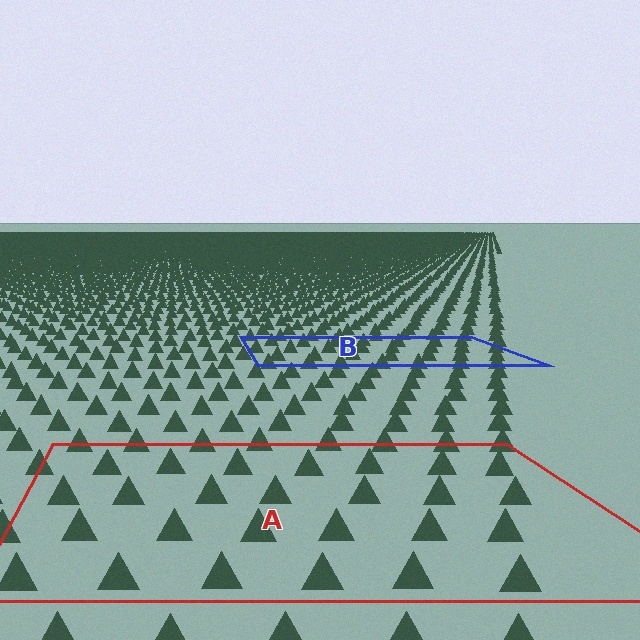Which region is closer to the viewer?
Region A is closer. The texture elements there are larger and more spread out.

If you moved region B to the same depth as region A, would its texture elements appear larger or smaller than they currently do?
They would appear larger. At a closer depth, the same texture elements are projected at a bigger on-screen size.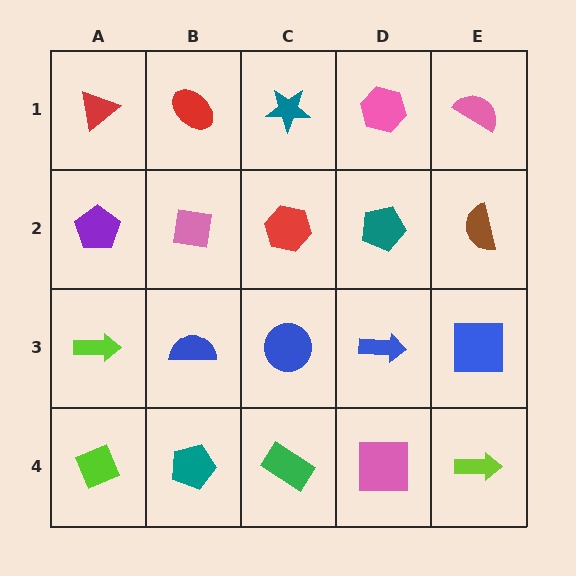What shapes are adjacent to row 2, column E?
A pink semicircle (row 1, column E), a blue square (row 3, column E), a teal pentagon (row 2, column D).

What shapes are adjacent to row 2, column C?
A teal star (row 1, column C), a blue circle (row 3, column C), a pink square (row 2, column B), a teal pentagon (row 2, column D).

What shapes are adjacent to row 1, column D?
A teal pentagon (row 2, column D), a teal star (row 1, column C), a pink semicircle (row 1, column E).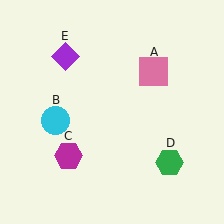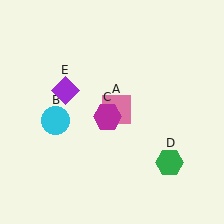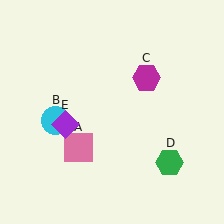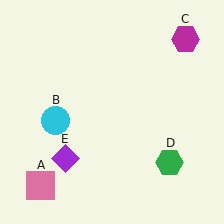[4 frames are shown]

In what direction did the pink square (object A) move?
The pink square (object A) moved down and to the left.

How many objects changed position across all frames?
3 objects changed position: pink square (object A), magenta hexagon (object C), purple diamond (object E).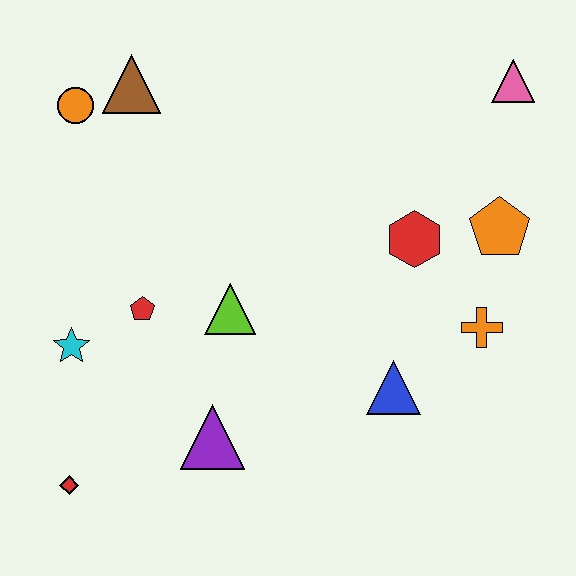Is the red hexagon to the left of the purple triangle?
No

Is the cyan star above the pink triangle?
No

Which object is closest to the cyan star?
The red pentagon is closest to the cyan star.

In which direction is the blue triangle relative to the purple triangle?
The blue triangle is to the right of the purple triangle.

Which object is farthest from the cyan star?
The pink triangle is farthest from the cyan star.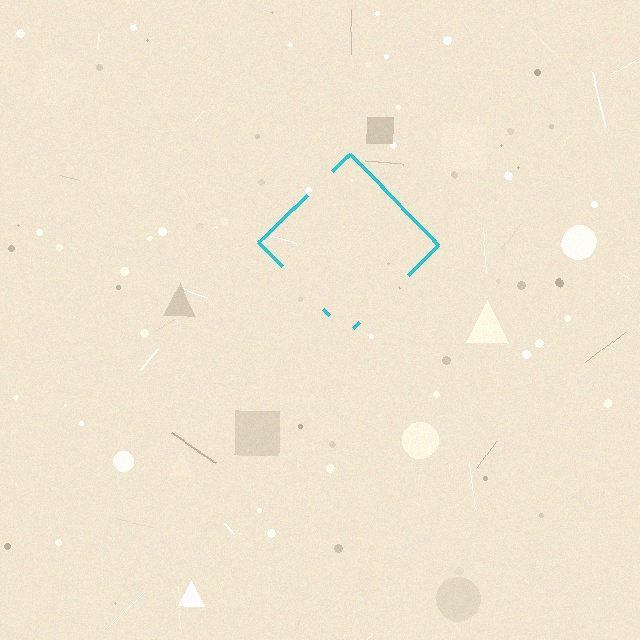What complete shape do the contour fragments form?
The contour fragments form a diamond.